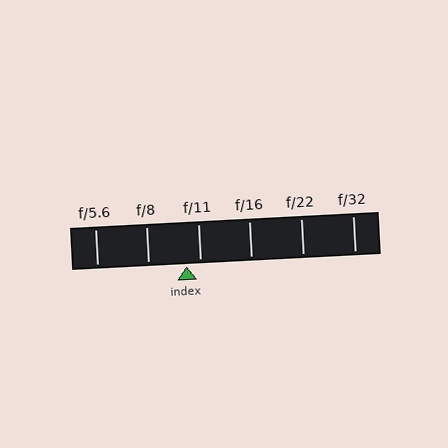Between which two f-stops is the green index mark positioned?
The index mark is between f/8 and f/11.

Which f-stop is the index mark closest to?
The index mark is closest to f/11.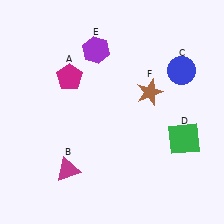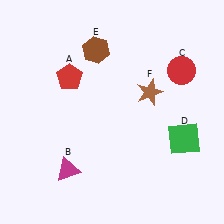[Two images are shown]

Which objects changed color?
A changed from magenta to red. C changed from blue to red. E changed from purple to brown.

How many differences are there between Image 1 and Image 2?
There are 3 differences between the two images.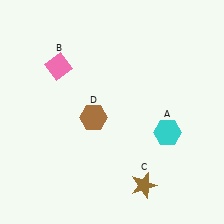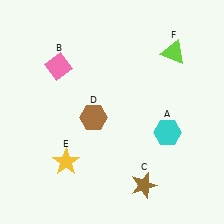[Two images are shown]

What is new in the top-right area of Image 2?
A lime triangle (F) was added in the top-right area of Image 2.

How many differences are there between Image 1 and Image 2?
There are 2 differences between the two images.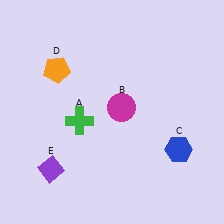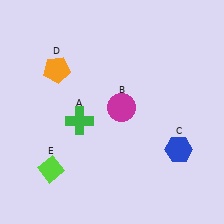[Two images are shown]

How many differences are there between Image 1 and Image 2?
There is 1 difference between the two images.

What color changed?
The diamond (E) changed from purple in Image 1 to lime in Image 2.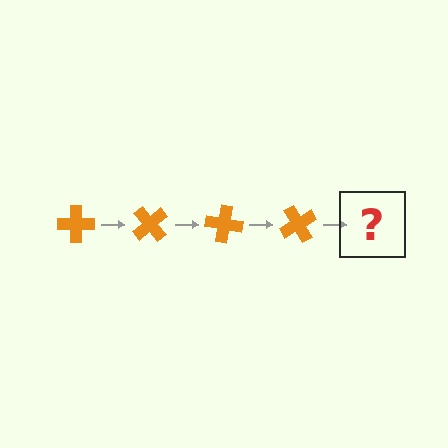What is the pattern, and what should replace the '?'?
The pattern is that the cross rotates 50 degrees each step. The '?' should be an orange cross rotated 200 degrees.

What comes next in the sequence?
The next element should be an orange cross rotated 200 degrees.